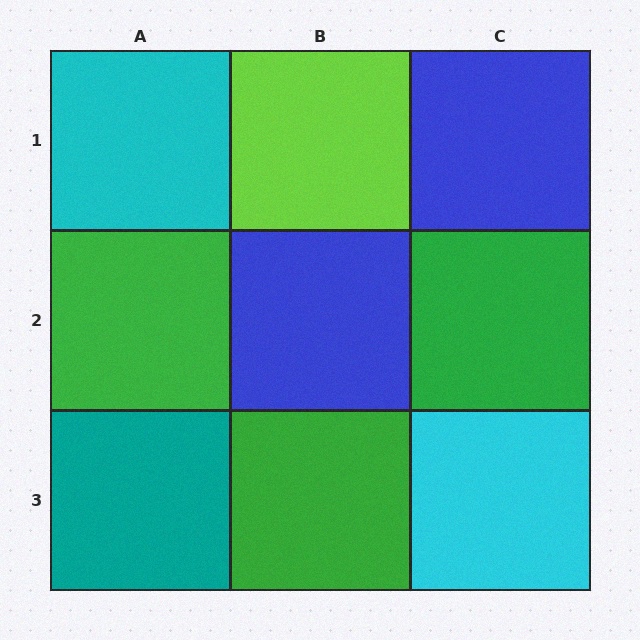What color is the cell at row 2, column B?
Blue.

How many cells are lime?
1 cell is lime.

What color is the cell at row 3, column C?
Cyan.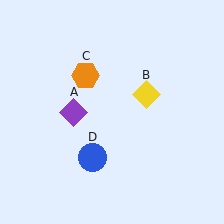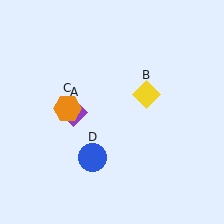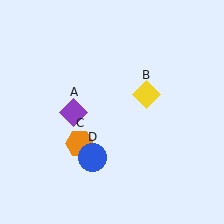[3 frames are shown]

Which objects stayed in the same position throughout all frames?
Purple diamond (object A) and yellow diamond (object B) and blue circle (object D) remained stationary.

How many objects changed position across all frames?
1 object changed position: orange hexagon (object C).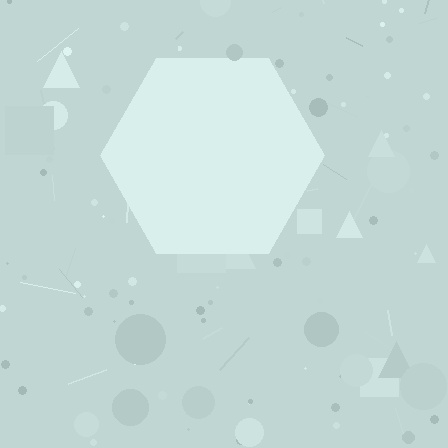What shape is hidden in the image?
A hexagon is hidden in the image.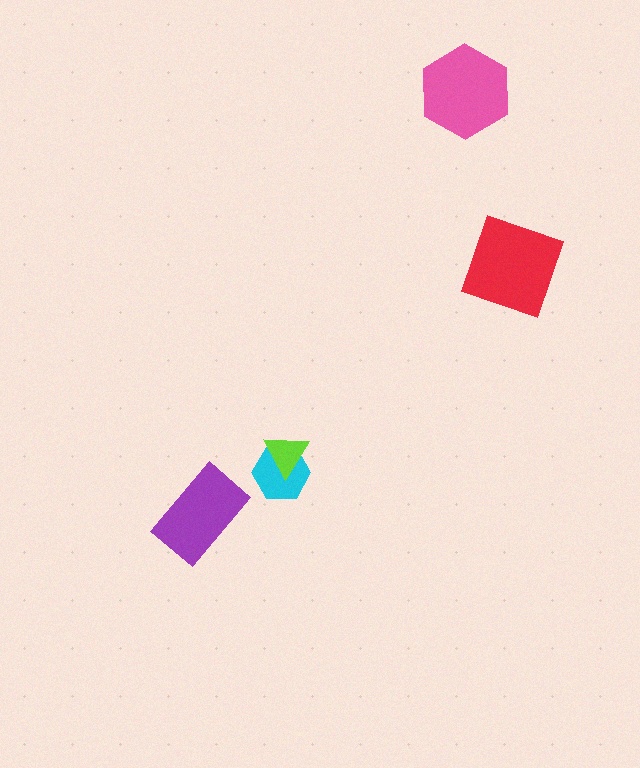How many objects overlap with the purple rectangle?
0 objects overlap with the purple rectangle.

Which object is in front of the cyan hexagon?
The lime triangle is in front of the cyan hexagon.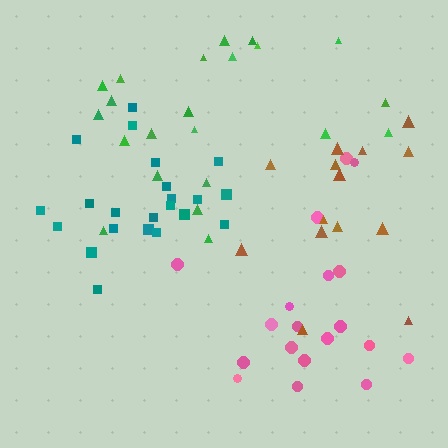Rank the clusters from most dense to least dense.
teal, brown, pink, green.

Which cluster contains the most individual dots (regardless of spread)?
Green (22).